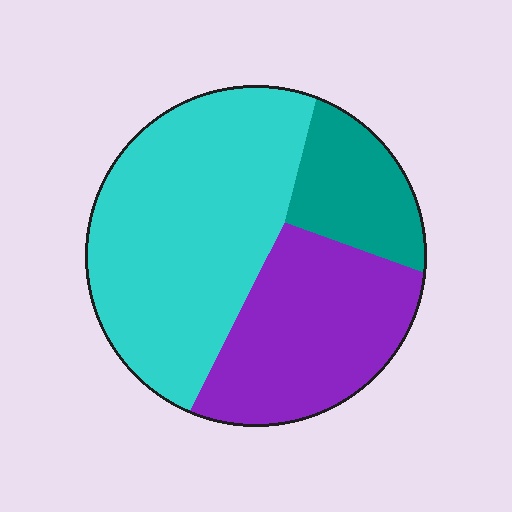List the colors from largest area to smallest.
From largest to smallest: cyan, purple, teal.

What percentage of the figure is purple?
Purple takes up about one third (1/3) of the figure.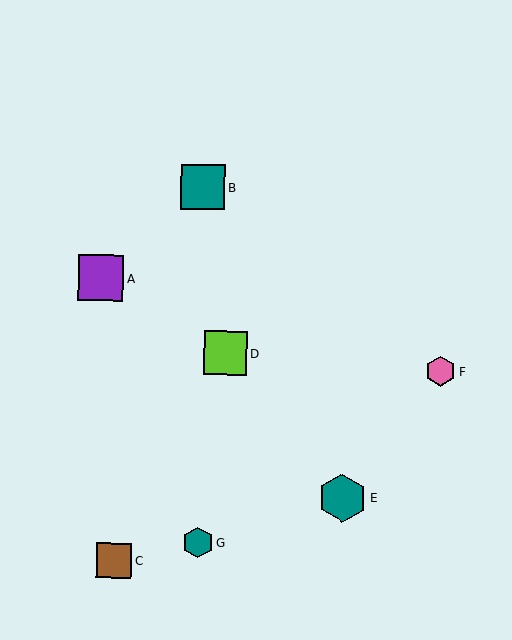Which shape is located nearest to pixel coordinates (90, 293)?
The purple square (labeled A) at (101, 278) is nearest to that location.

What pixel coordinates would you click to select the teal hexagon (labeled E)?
Click at (342, 498) to select the teal hexagon E.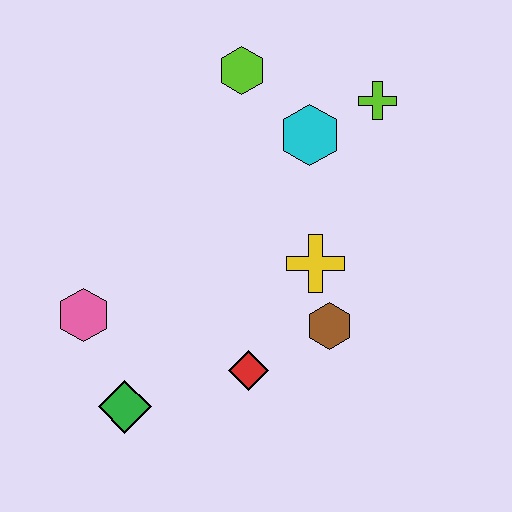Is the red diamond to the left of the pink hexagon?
No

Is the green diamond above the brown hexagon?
No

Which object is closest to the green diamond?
The pink hexagon is closest to the green diamond.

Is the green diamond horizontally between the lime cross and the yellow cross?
No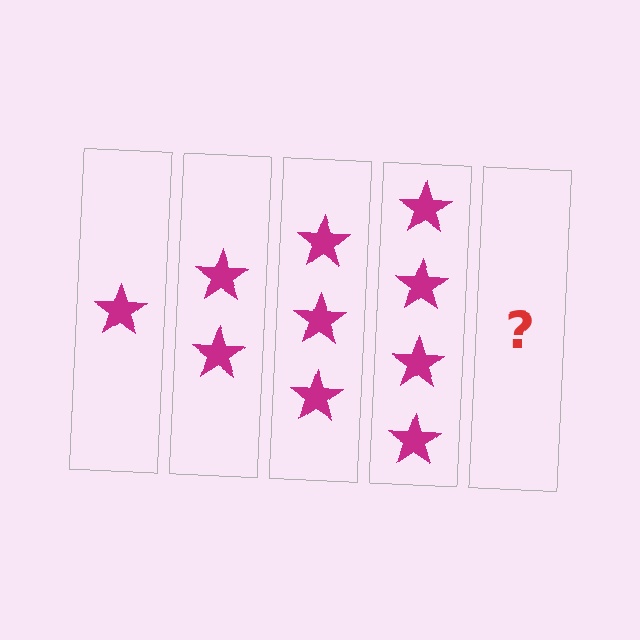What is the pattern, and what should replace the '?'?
The pattern is that each step adds one more star. The '?' should be 5 stars.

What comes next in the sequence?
The next element should be 5 stars.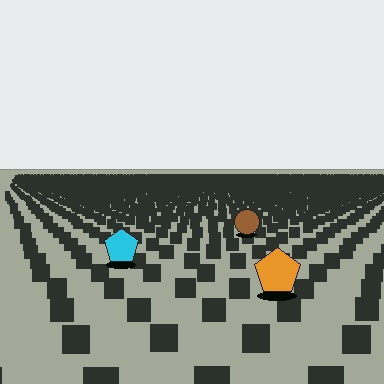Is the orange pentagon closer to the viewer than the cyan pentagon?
Yes. The orange pentagon is closer — you can tell from the texture gradient: the ground texture is coarser near it.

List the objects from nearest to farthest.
From nearest to farthest: the orange pentagon, the cyan pentagon, the brown circle.